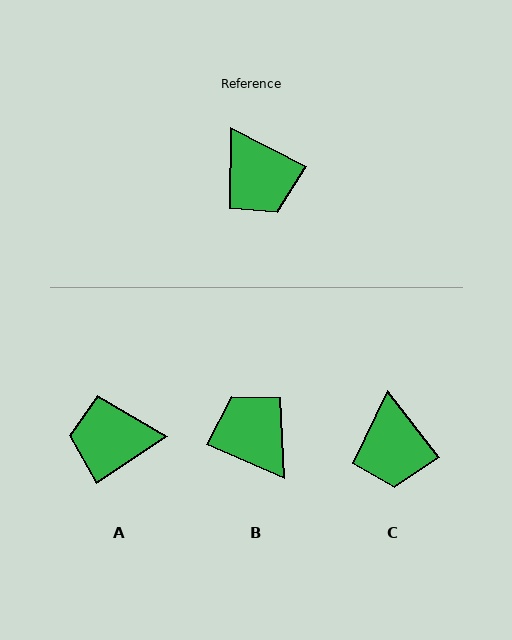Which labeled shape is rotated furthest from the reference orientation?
B, about 176 degrees away.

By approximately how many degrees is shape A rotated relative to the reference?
Approximately 119 degrees clockwise.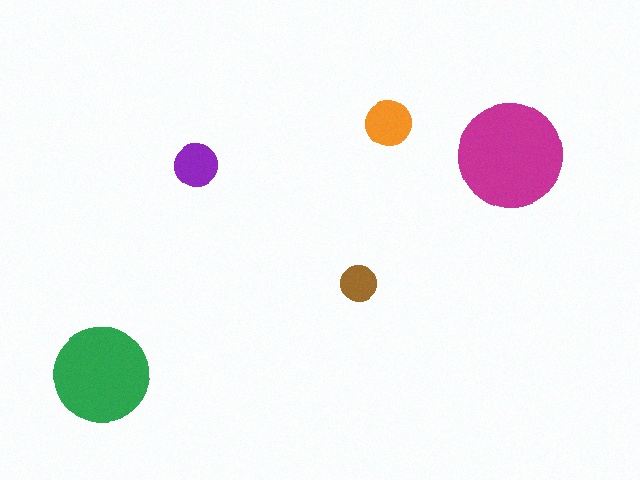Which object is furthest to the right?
The magenta circle is rightmost.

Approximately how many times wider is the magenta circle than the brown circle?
About 3 times wider.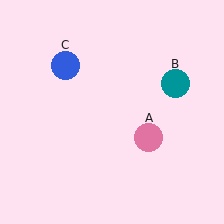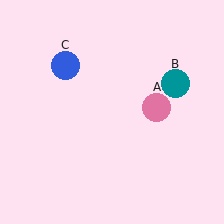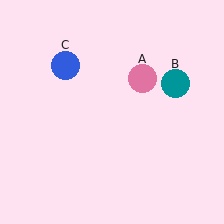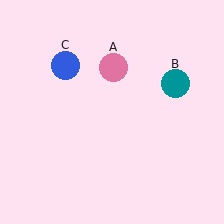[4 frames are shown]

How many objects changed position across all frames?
1 object changed position: pink circle (object A).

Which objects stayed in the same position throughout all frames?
Teal circle (object B) and blue circle (object C) remained stationary.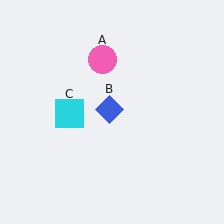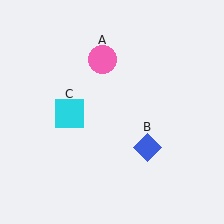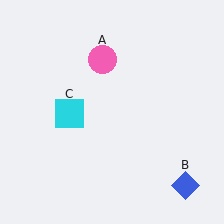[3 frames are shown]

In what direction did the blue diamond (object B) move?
The blue diamond (object B) moved down and to the right.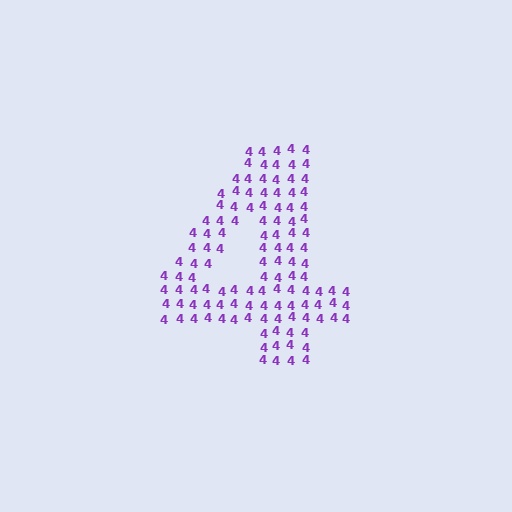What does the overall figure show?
The overall figure shows the digit 4.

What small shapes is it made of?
It is made of small digit 4's.